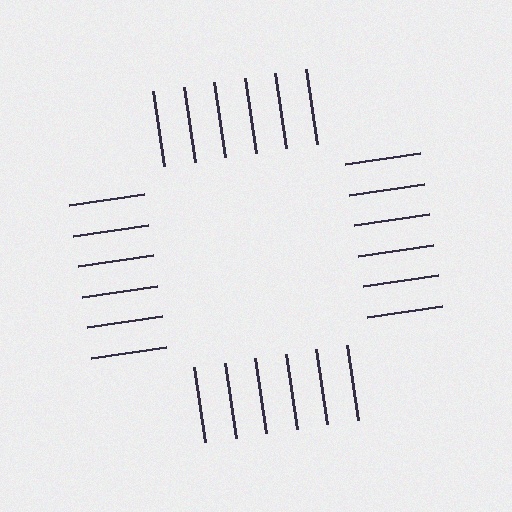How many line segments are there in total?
24 — 6 along each of the 4 edges.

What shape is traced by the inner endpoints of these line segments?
An illusory square — the line segments terminate on its edges but no continuous stroke is drawn.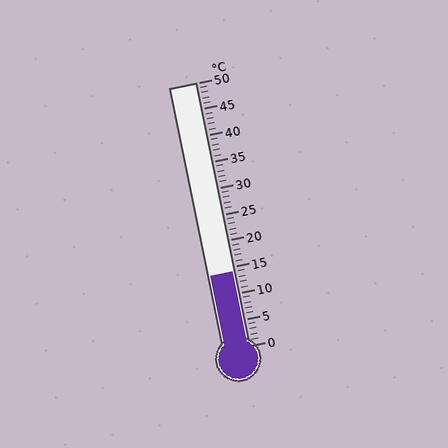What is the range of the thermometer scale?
The thermometer scale ranges from 0°C to 50°C.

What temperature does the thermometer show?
The thermometer shows approximately 14°C.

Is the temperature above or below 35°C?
The temperature is below 35°C.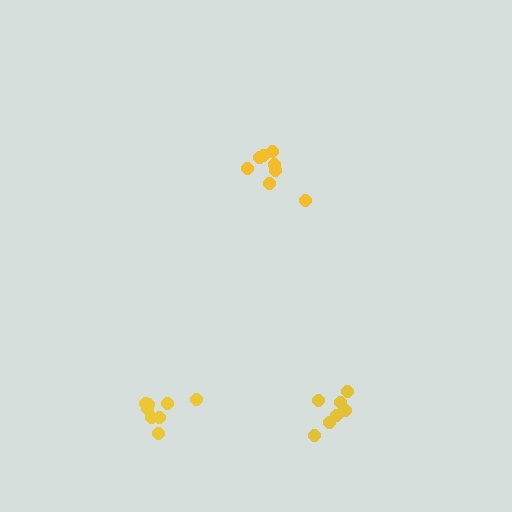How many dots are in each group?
Group 1: 7 dots, Group 2: 8 dots, Group 3: 8 dots (23 total).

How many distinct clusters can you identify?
There are 3 distinct clusters.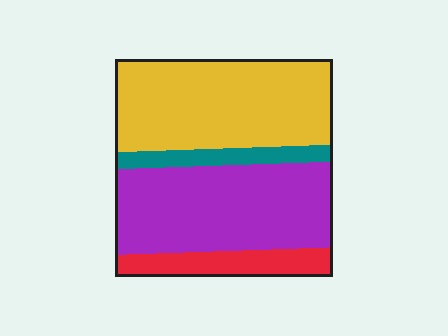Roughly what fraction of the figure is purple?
Purple takes up between a quarter and a half of the figure.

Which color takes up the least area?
Teal, at roughly 10%.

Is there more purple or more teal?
Purple.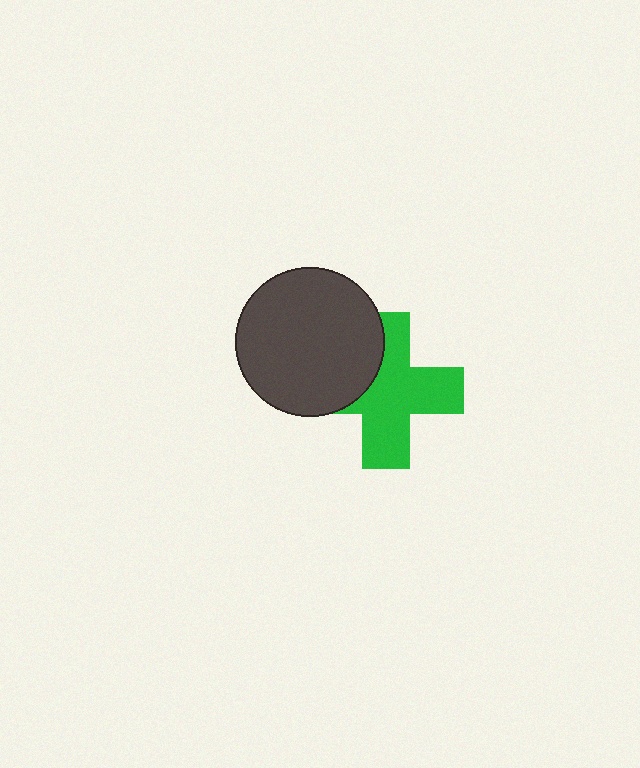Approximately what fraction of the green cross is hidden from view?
Roughly 30% of the green cross is hidden behind the dark gray circle.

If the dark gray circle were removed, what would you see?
You would see the complete green cross.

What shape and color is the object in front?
The object in front is a dark gray circle.